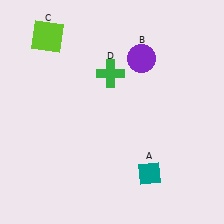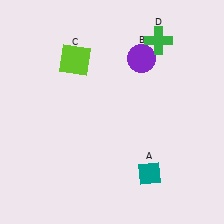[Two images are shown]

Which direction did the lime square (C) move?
The lime square (C) moved right.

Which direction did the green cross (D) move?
The green cross (D) moved right.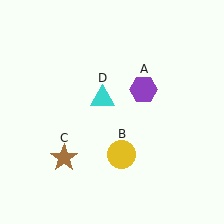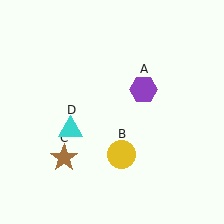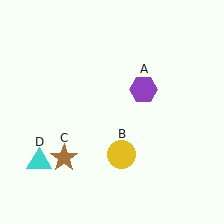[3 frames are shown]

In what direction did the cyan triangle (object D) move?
The cyan triangle (object D) moved down and to the left.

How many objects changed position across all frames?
1 object changed position: cyan triangle (object D).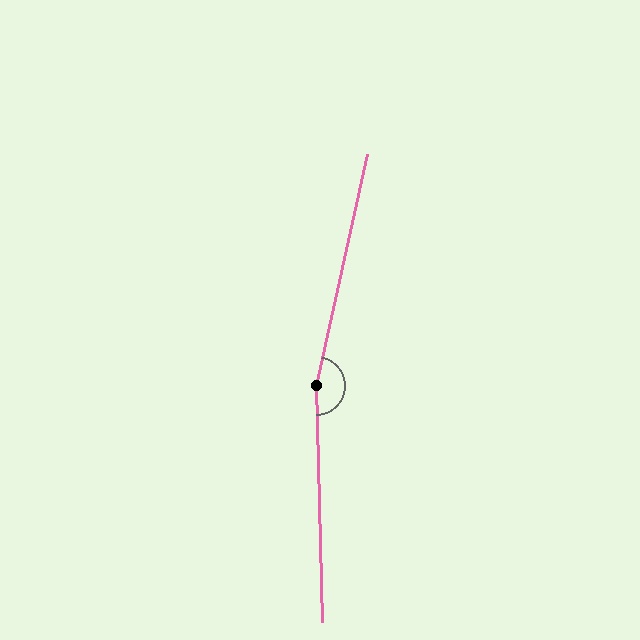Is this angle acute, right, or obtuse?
It is obtuse.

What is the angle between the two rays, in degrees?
Approximately 166 degrees.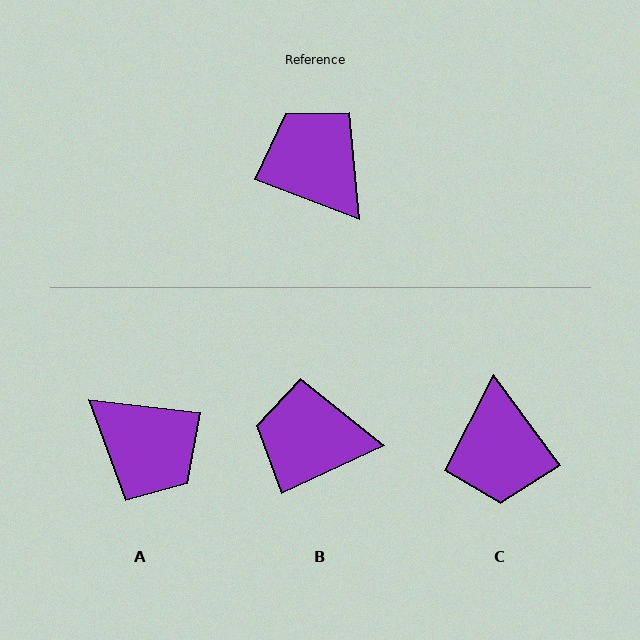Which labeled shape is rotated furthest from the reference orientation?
A, about 166 degrees away.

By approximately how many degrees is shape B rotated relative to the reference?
Approximately 46 degrees counter-clockwise.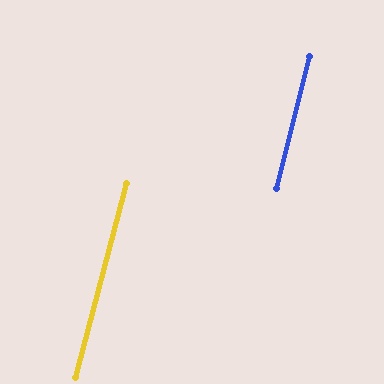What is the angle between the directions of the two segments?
Approximately 1 degree.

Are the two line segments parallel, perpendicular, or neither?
Parallel — their directions differ by only 0.7°.